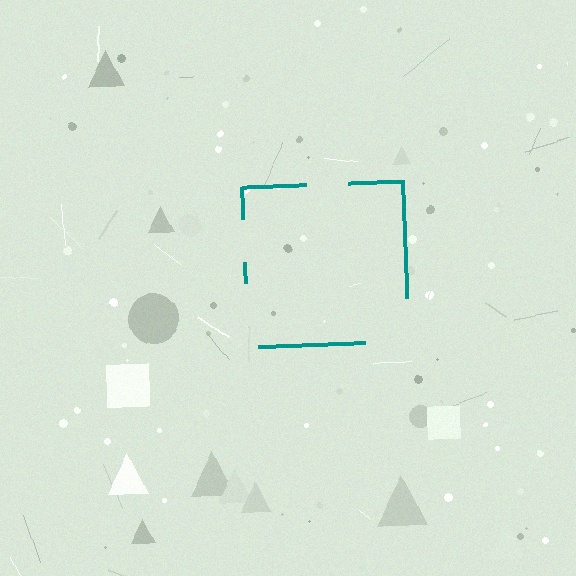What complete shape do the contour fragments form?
The contour fragments form a square.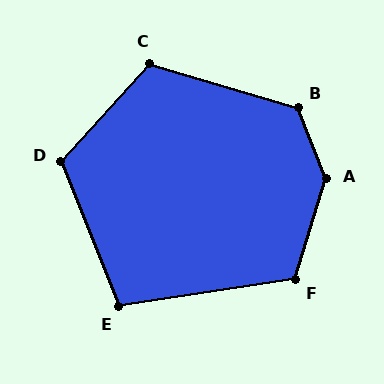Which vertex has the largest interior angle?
A, at approximately 141 degrees.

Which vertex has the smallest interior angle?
E, at approximately 104 degrees.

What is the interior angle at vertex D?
Approximately 115 degrees (obtuse).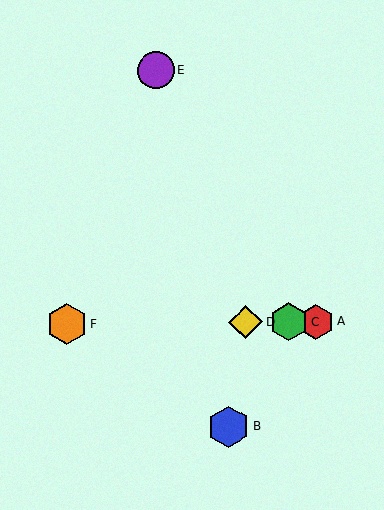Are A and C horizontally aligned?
Yes, both are at y≈322.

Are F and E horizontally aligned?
No, F is at y≈324 and E is at y≈71.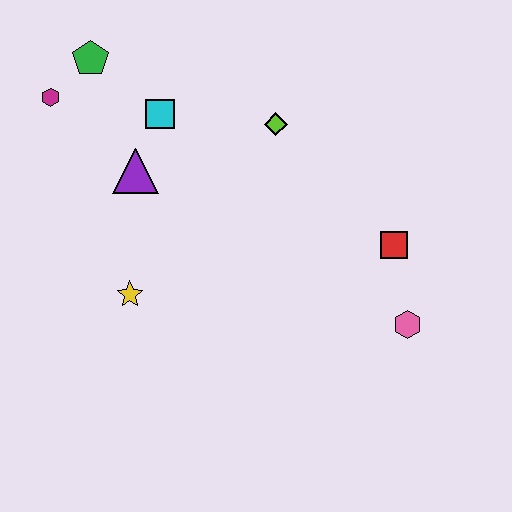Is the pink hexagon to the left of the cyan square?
No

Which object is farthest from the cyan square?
The pink hexagon is farthest from the cyan square.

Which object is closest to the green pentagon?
The magenta hexagon is closest to the green pentagon.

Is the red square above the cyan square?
No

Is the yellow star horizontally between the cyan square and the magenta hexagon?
Yes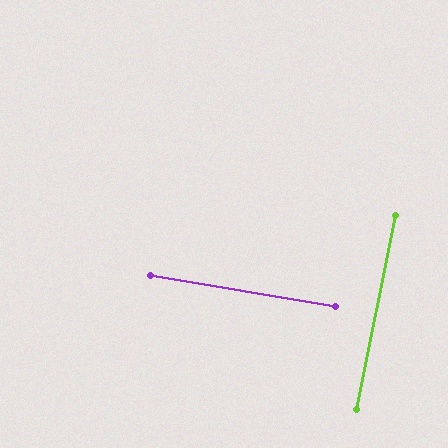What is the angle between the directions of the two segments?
Approximately 89 degrees.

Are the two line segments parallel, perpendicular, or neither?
Perpendicular — they meet at approximately 89°.